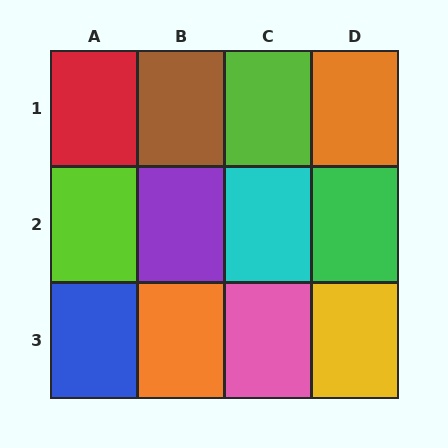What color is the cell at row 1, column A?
Red.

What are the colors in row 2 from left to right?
Lime, purple, cyan, green.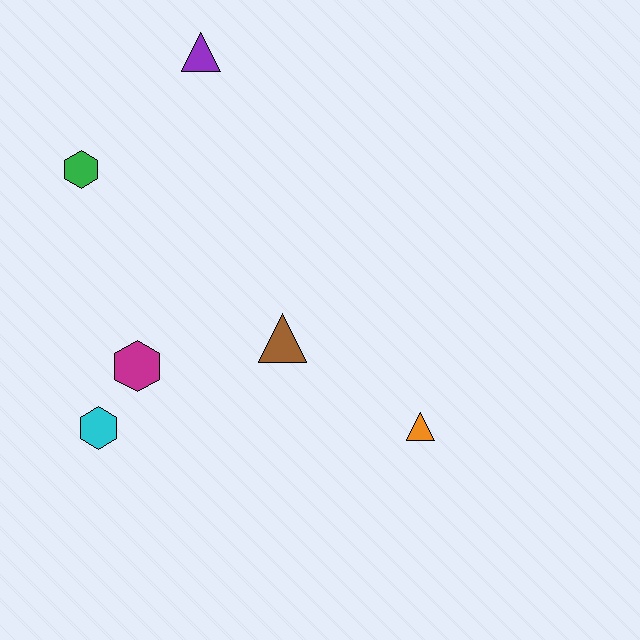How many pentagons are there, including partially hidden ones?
There are no pentagons.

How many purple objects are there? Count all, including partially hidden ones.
There is 1 purple object.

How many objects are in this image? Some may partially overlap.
There are 6 objects.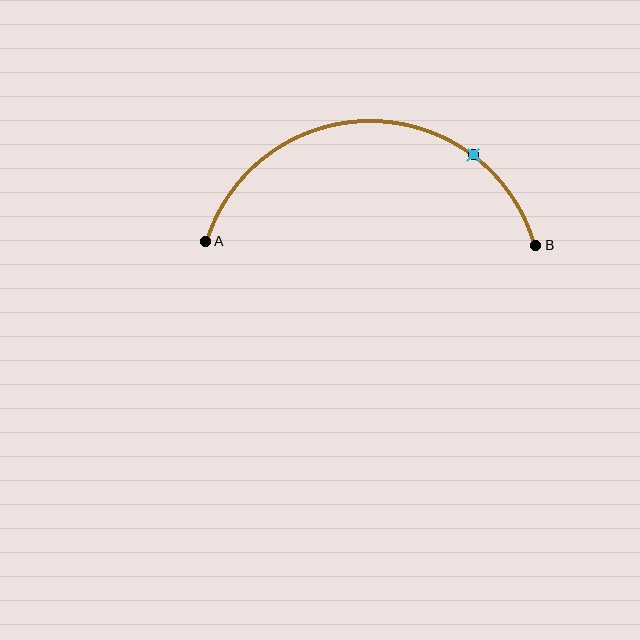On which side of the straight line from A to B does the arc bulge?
The arc bulges above the straight line connecting A and B.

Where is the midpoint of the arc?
The arc midpoint is the point on the curve farthest from the straight line joining A and B. It sits above that line.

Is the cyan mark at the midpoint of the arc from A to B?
No. The cyan mark lies on the arc but is closer to endpoint B. The arc midpoint would be at the point on the curve equidistant along the arc from both A and B.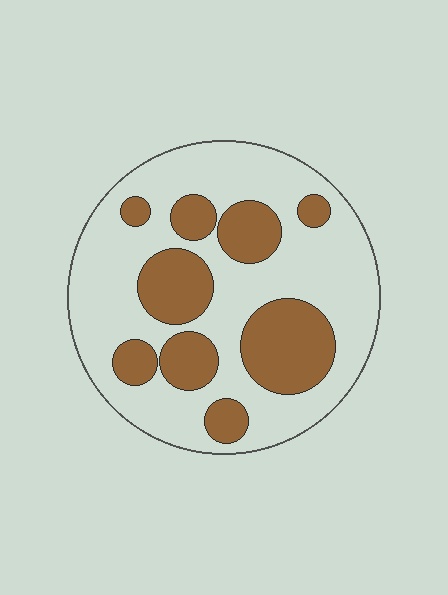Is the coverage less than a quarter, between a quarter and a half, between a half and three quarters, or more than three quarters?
Between a quarter and a half.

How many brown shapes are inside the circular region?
9.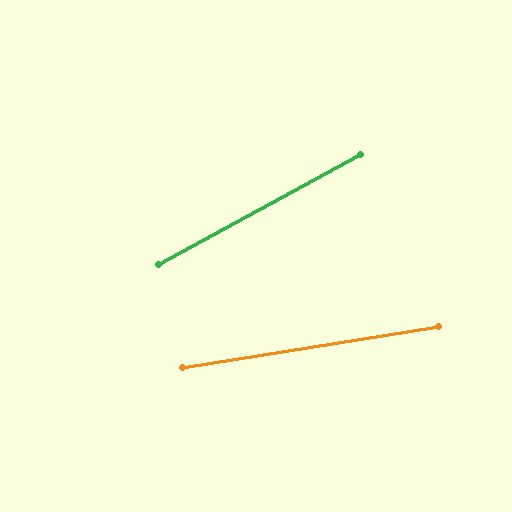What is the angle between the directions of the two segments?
Approximately 20 degrees.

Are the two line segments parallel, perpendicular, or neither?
Neither parallel nor perpendicular — they differ by about 20°.